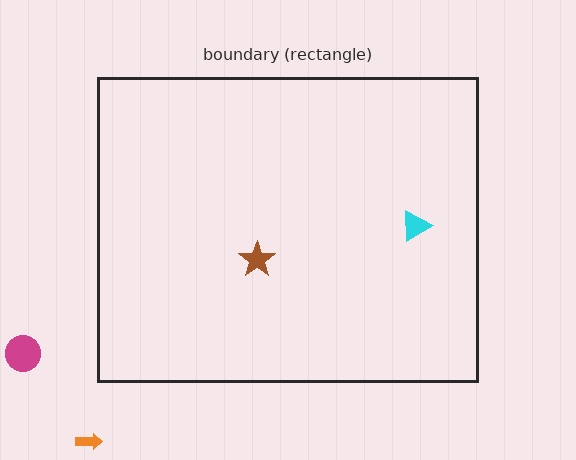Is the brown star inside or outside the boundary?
Inside.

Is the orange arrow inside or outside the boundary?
Outside.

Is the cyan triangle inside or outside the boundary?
Inside.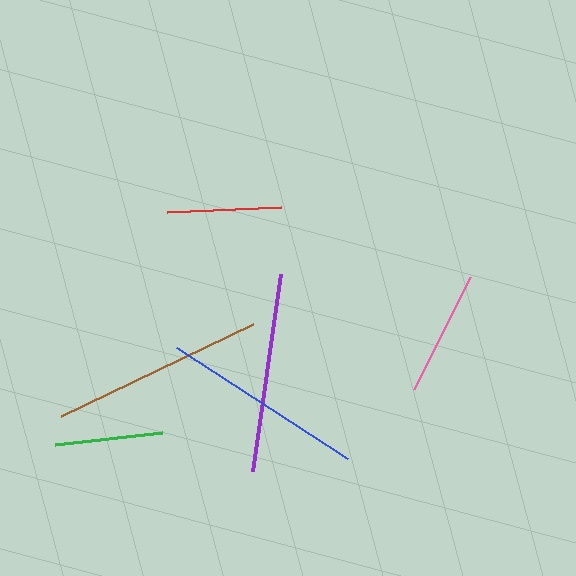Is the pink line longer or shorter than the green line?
The pink line is longer than the green line.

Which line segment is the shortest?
The green line is the shortest at approximately 108 pixels.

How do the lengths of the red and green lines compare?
The red and green lines are approximately the same length.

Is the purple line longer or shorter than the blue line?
The blue line is longer than the purple line.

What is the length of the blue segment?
The blue segment is approximately 203 pixels long.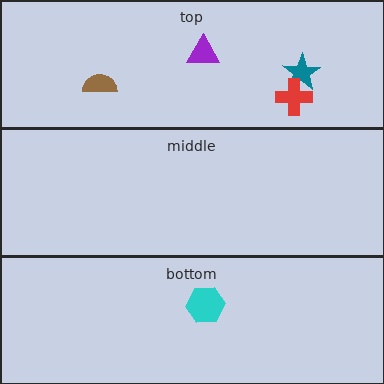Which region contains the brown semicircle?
The top region.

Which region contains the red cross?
The top region.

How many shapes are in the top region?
4.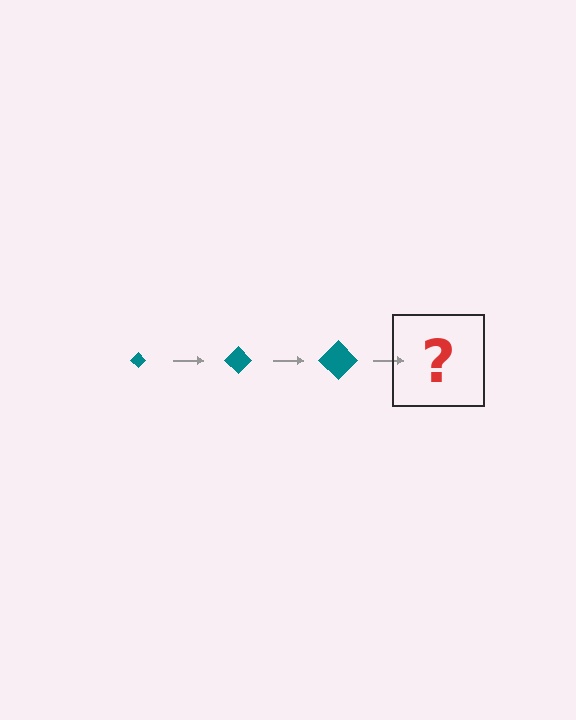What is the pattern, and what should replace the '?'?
The pattern is that the diamond gets progressively larger each step. The '?' should be a teal diamond, larger than the previous one.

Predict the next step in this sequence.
The next step is a teal diamond, larger than the previous one.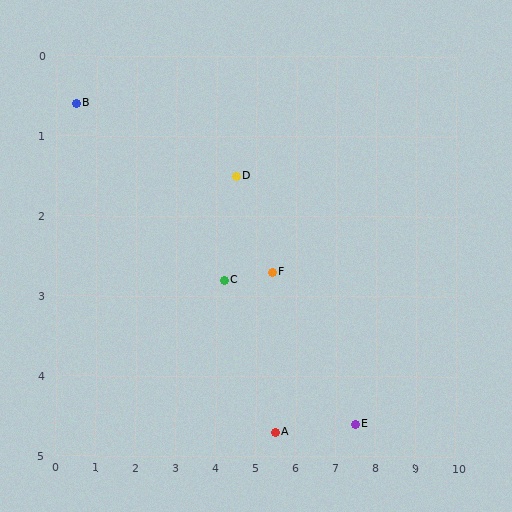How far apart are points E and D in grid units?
Points E and D are about 4.3 grid units apart.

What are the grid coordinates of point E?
Point E is at approximately (7.5, 4.6).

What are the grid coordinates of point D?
Point D is at approximately (4.5, 1.5).